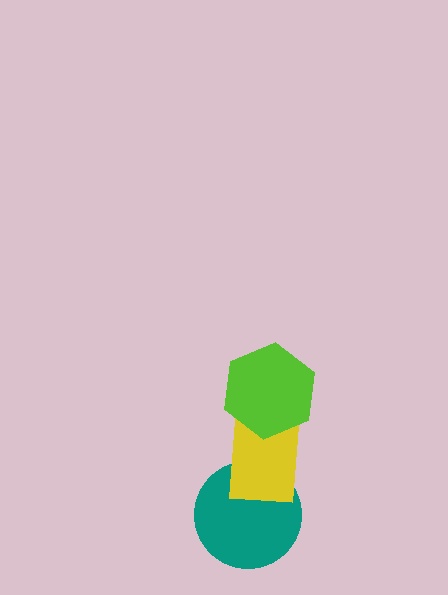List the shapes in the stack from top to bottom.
From top to bottom: the lime hexagon, the yellow rectangle, the teal circle.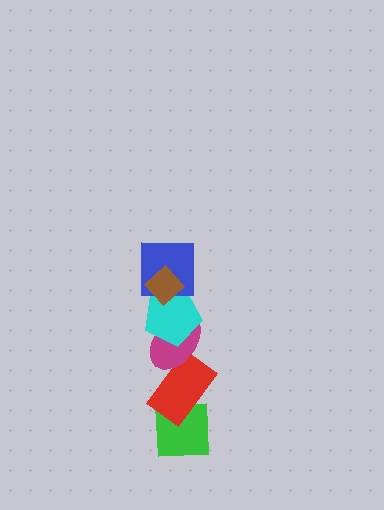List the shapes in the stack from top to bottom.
From top to bottom: the brown diamond, the blue square, the cyan pentagon, the magenta ellipse, the red rectangle, the green square.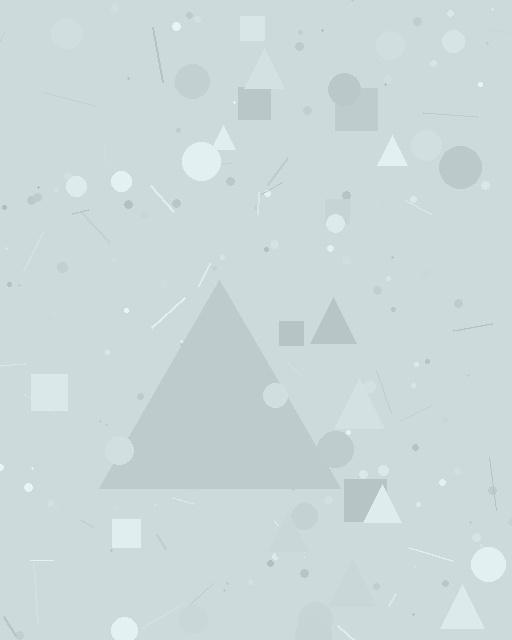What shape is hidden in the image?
A triangle is hidden in the image.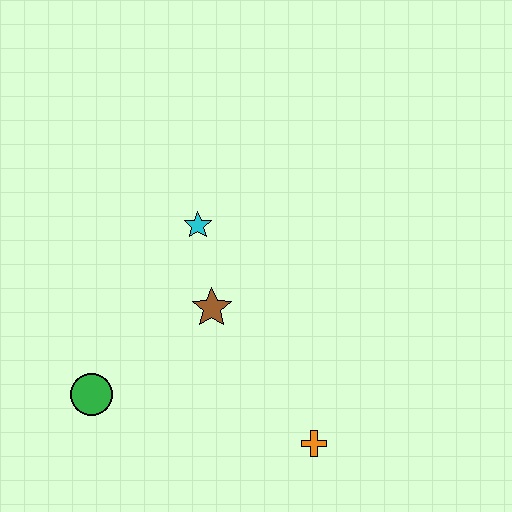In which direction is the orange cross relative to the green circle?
The orange cross is to the right of the green circle.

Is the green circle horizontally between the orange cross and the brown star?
No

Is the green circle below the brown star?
Yes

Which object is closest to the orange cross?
The brown star is closest to the orange cross.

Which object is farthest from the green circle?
The orange cross is farthest from the green circle.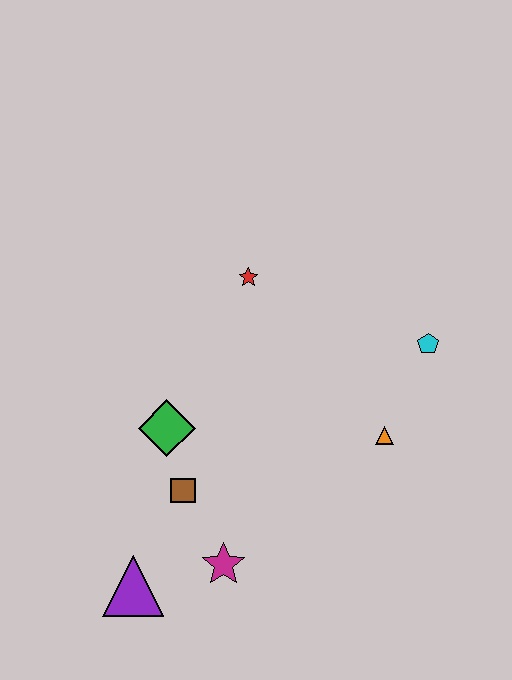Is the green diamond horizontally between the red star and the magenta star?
No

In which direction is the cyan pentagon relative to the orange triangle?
The cyan pentagon is above the orange triangle.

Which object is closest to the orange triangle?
The cyan pentagon is closest to the orange triangle.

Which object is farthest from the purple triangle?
The cyan pentagon is farthest from the purple triangle.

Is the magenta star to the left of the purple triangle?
No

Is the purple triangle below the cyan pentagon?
Yes